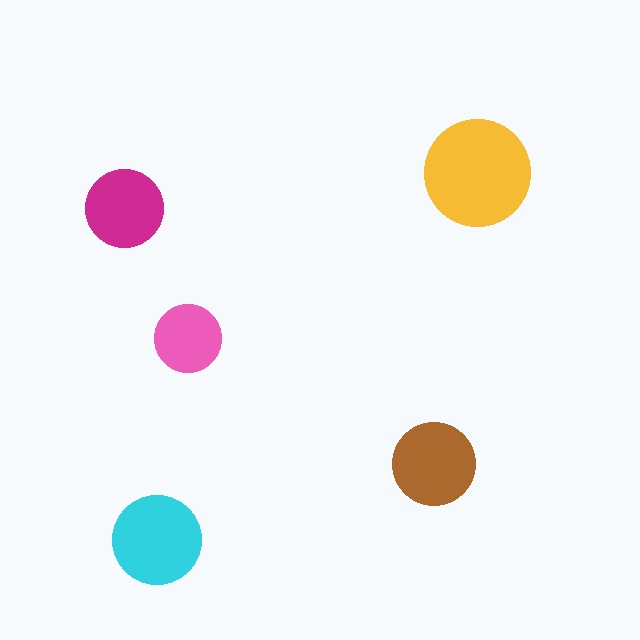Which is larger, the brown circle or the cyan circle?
The cyan one.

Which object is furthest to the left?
The magenta circle is leftmost.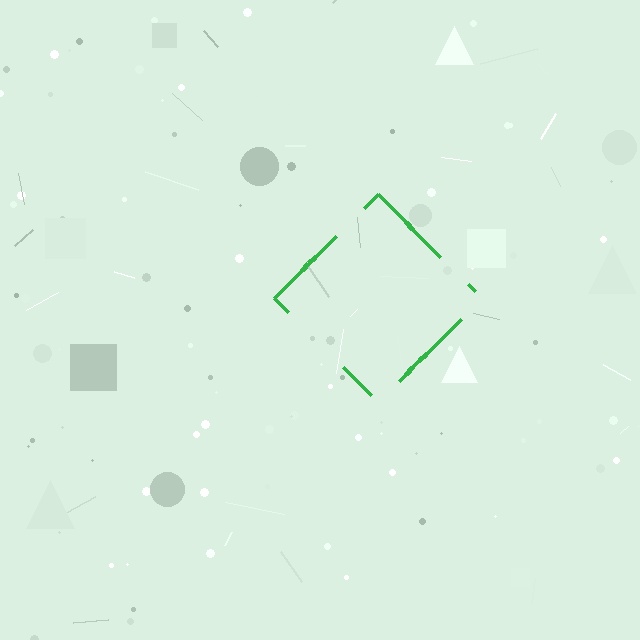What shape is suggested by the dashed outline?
The dashed outline suggests a diamond.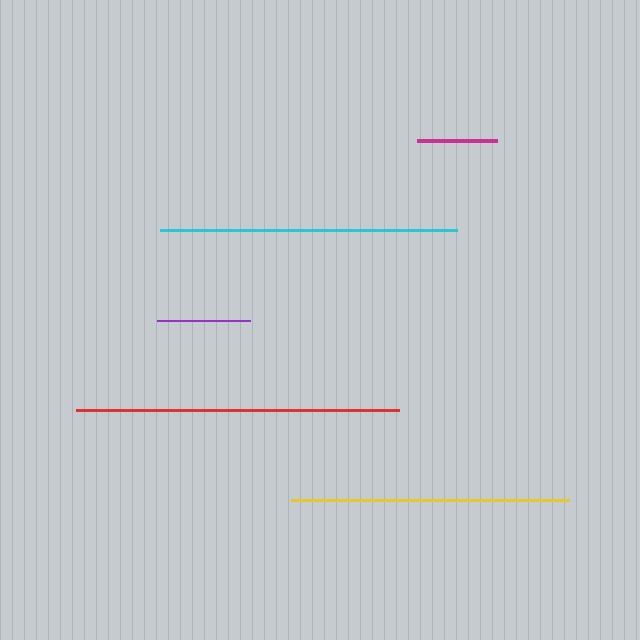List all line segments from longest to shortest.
From longest to shortest: red, cyan, yellow, purple, magenta.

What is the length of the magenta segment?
The magenta segment is approximately 80 pixels long.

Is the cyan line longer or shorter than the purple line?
The cyan line is longer than the purple line.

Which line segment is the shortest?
The magenta line is the shortest at approximately 80 pixels.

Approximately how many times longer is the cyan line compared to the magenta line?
The cyan line is approximately 3.7 times the length of the magenta line.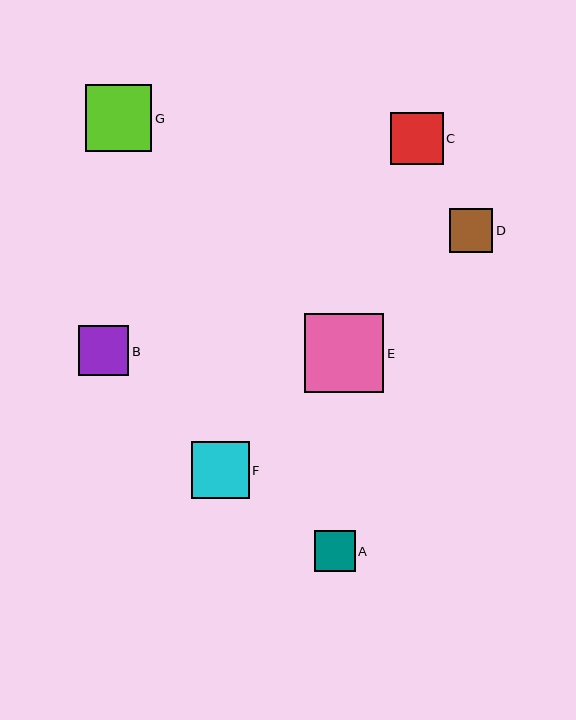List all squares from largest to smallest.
From largest to smallest: E, G, F, C, B, D, A.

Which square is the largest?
Square E is the largest with a size of approximately 79 pixels.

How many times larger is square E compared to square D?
Square E is approximately 1.8 times the size of square D.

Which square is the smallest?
Square A is the smallest with a size of approximately 41 pixels.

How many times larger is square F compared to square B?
Square F is approximately 1.2 times the size of square B.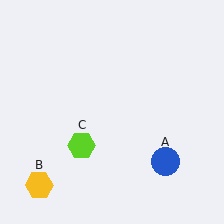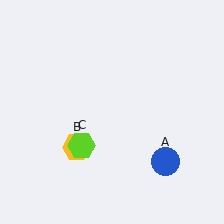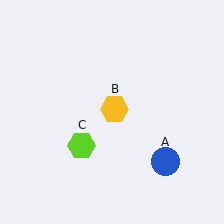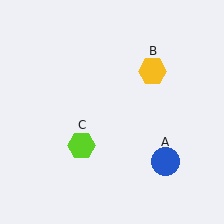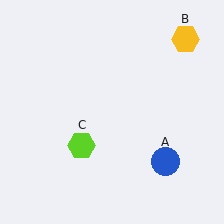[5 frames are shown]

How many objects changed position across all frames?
1 object changed position: yellow hexagon (object B).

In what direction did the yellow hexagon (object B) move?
The yellow hexagon (object B) moved up and to the right.